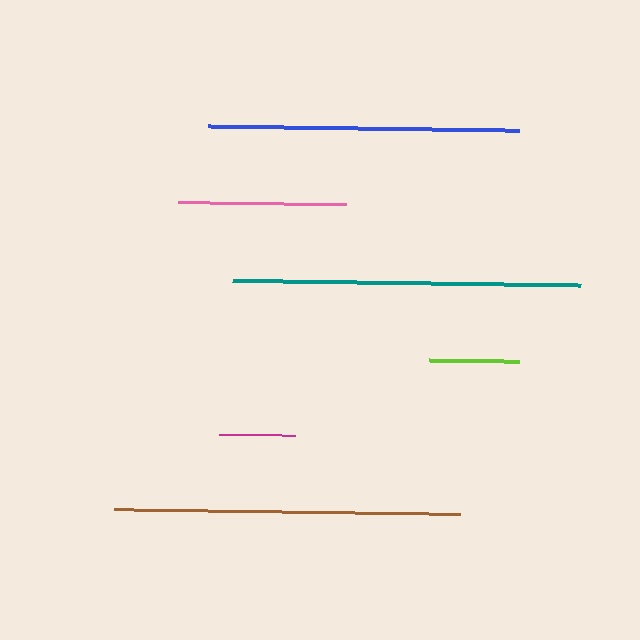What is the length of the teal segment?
The teal segment is approximately 348 pixels long.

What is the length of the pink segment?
The pink segment is approximately 168 pixels long.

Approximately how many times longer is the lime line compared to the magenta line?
The lime line is approximately 1.2 times the length of the magenta line.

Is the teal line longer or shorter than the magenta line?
The teal line is longer than the magenta line.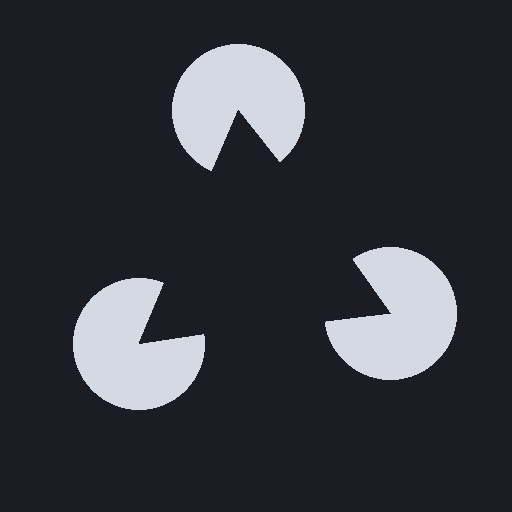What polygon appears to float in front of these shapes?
An illusory triangle — its edges are inferred from the aligned wedge cuts in the pac-man discs, not physically drawn.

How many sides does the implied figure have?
3 sides.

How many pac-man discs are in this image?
There are 3 — one at each vertex of the illusory triangle.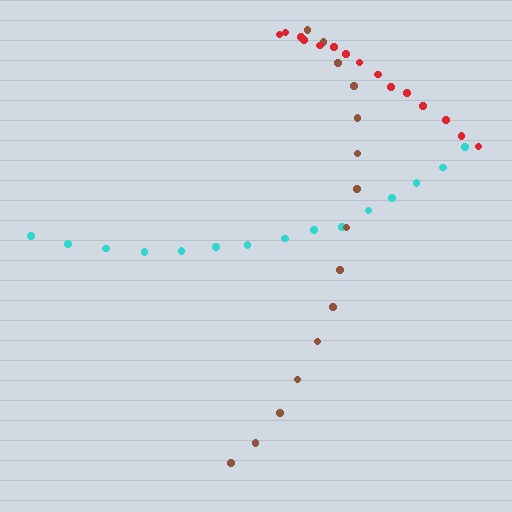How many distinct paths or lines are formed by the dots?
There are 3 distinct paths.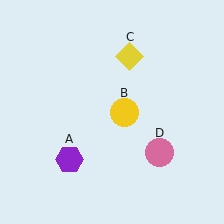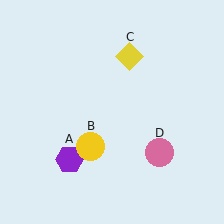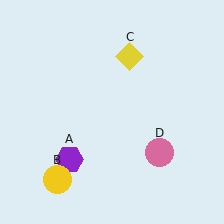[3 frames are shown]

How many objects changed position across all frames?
1 object changed position: yellow circle (object B).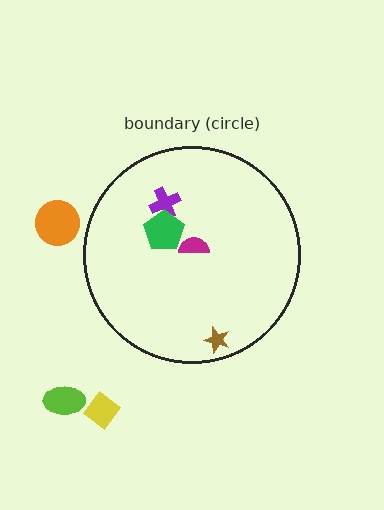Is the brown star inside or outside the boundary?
Inside.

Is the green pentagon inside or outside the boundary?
Inside.